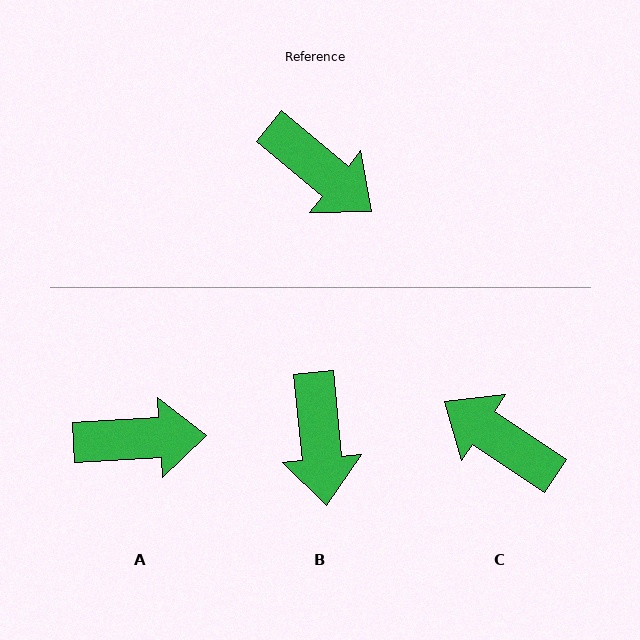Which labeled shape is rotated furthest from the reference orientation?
C, about 174 degrees away.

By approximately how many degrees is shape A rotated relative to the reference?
Approximately 43 degrees counter-clockwise.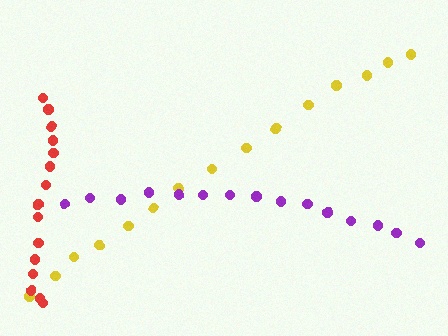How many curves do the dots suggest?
There are 3 distinct paths.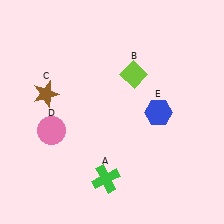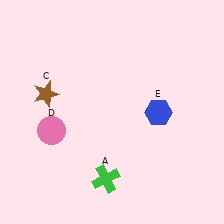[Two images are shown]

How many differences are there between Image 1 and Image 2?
There is 1 difference between the two images.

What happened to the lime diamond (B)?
The lime diamond (B) was removed in Image 2. It was in the top-right area of Image 1.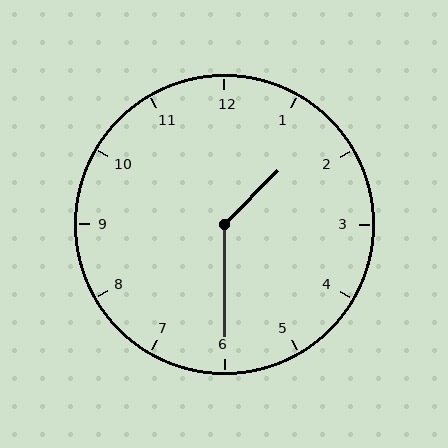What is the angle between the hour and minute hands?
Approximately 135 degrees.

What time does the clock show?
1:30.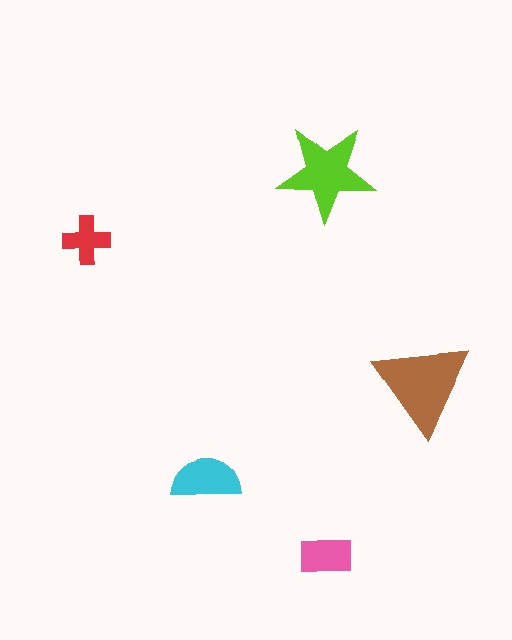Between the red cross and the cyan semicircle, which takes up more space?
The cyan semicircle.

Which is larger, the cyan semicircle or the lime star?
The lime star.